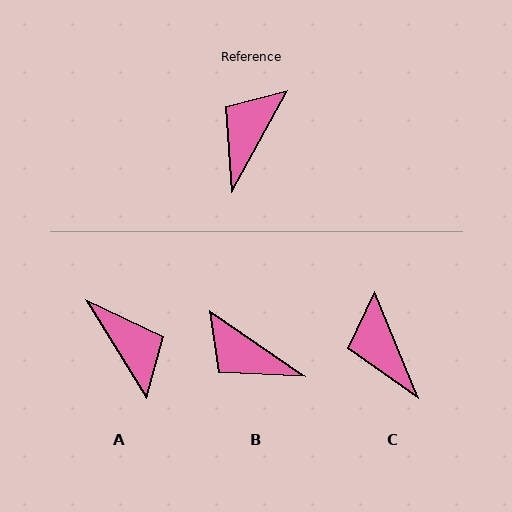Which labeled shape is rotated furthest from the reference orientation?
A, about 119 degrees away.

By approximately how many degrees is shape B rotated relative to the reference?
Approximately 84 degrees counter-clockwise.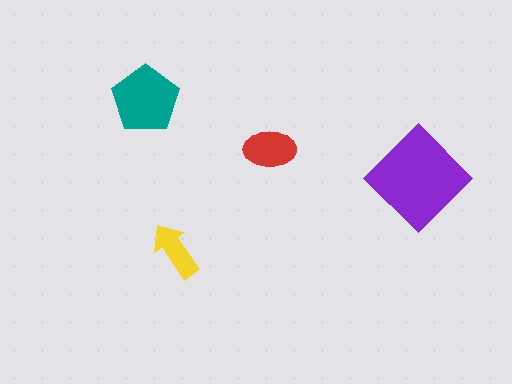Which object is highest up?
The teal pentagon is topmost.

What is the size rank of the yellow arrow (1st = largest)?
4th.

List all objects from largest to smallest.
The purple diamond, the teal pentagon, the red ellipse, the yellow arrow.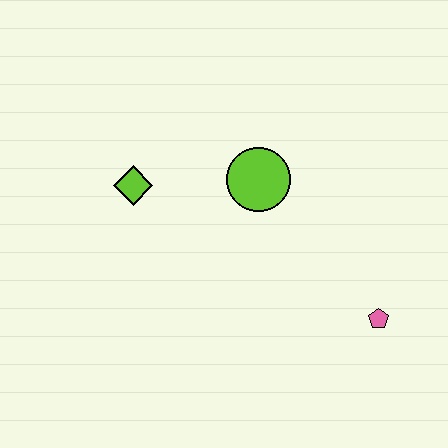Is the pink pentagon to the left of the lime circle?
No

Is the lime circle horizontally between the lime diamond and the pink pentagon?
Yes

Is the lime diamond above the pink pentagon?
Yes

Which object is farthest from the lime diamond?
The pink pentagon is farthest from the lime diamond.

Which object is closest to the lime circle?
The lime diamond is closest to the lime circle.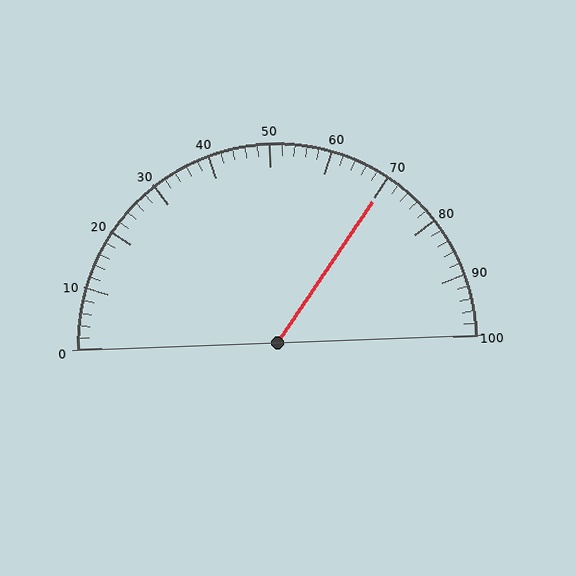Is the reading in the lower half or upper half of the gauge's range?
The reading is in the upper half of the range (0 to 100).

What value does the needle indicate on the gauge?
The needle indicates approximately 70.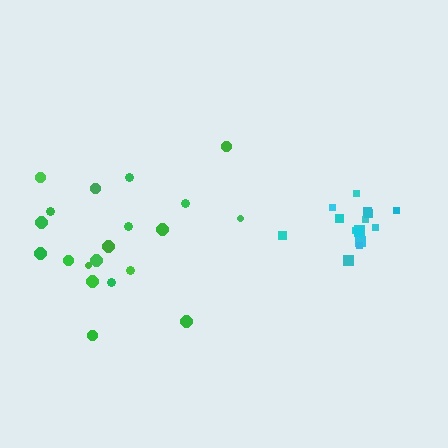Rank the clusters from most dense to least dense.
cyan, green.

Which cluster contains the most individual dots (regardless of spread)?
Green (20).